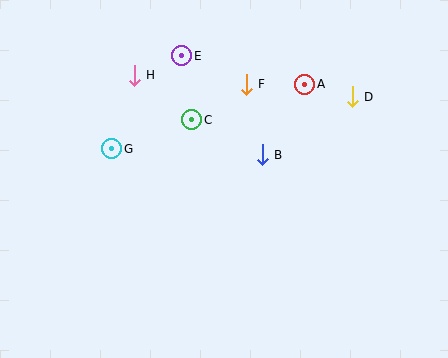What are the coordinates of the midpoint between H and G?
The midpoint between H and G is at (123, 112).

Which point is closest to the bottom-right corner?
Point B is closest to the bottom-right corner.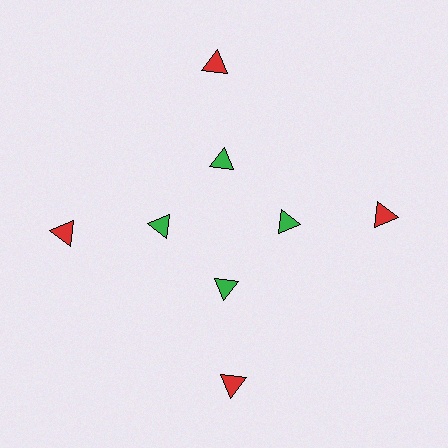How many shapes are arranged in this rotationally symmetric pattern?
There are 8 shapes, arranged in 4 groups of 2.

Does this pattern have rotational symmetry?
Yes, this pattern has 4-fold rotational symmetry. It looks the same after rotating 90 degrees around the center.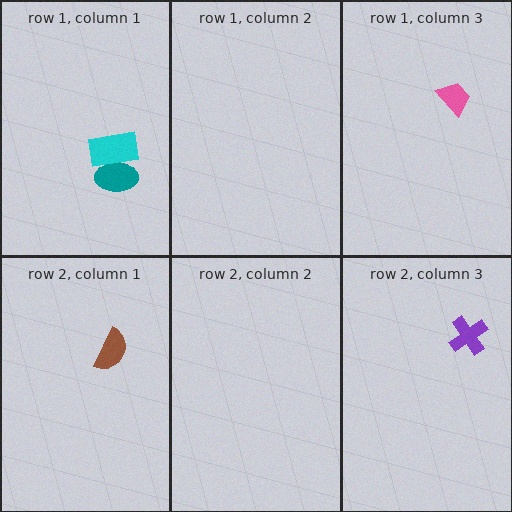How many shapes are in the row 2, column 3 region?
1.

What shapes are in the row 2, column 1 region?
The brown semicircle.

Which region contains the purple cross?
The row 2, column 3 region.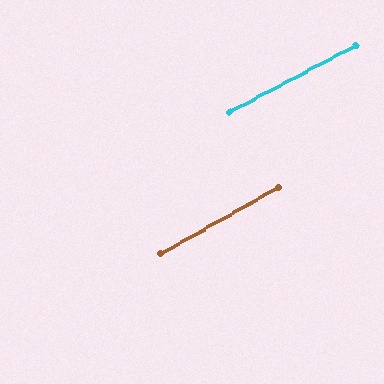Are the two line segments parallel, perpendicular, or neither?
Parallel — their directions differ by only 1.7°.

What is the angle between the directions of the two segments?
Approximately 2 degrees.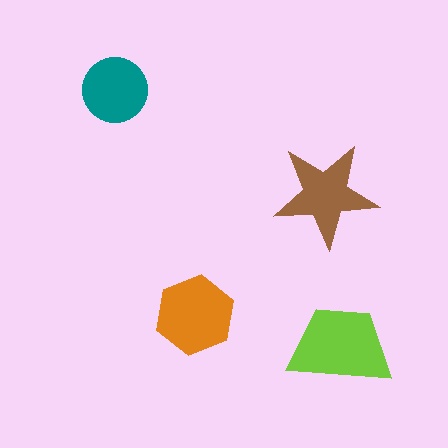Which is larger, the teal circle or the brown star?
The brown star.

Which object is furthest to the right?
The lime trapezoid is rightmost.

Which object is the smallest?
The teal circle.